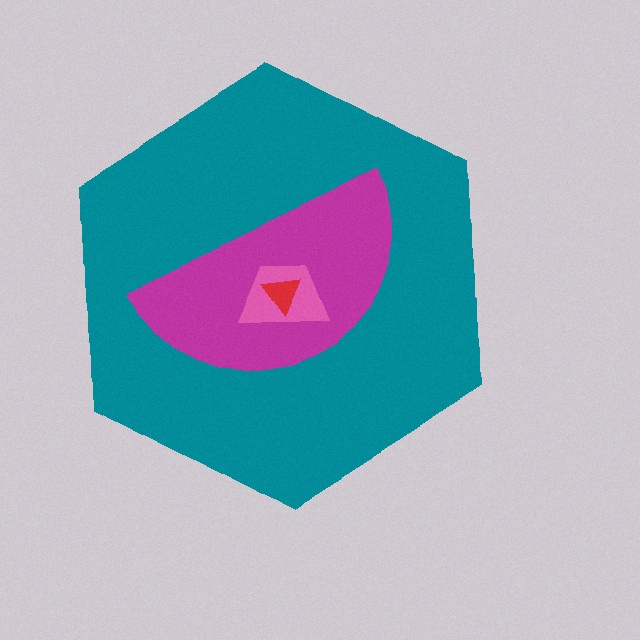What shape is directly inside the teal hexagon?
The magenta semicircle.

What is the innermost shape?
The red triangle.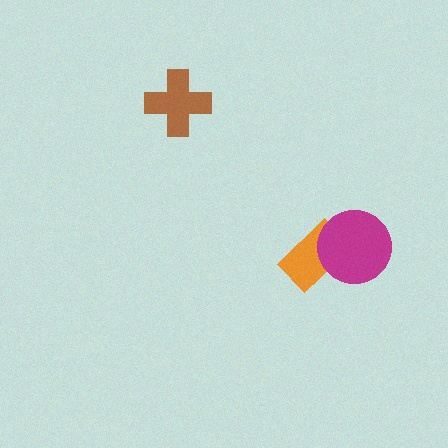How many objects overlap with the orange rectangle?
1 object overlaps with the orange rectangle.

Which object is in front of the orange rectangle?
The magenta circle is in front of the orange rectangle.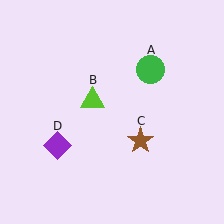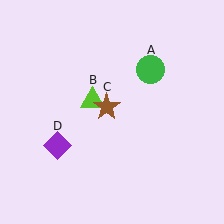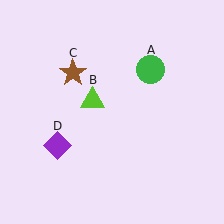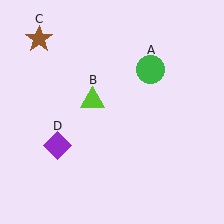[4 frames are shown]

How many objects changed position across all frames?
1 object changed position: brown star (object C).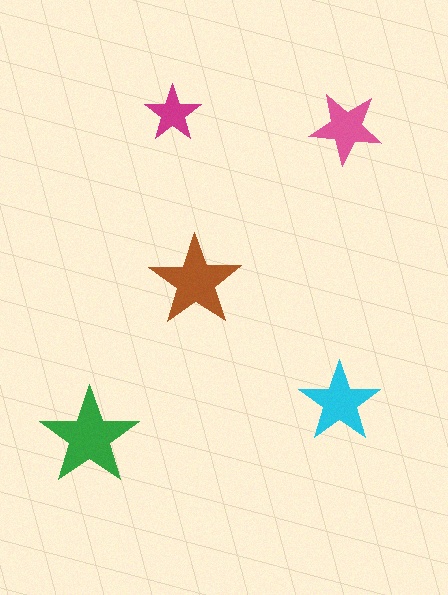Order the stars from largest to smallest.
the green one, the brown one, the cyan one, the pink one, the magenta one.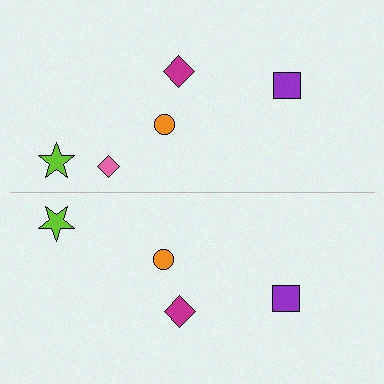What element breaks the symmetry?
A pink diamond is missing from the bottom side.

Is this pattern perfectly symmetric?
No, the pattern is not perfectly symmetric. A pink diamond is missing from the bottom side.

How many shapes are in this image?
There are 9 shapes in this image.